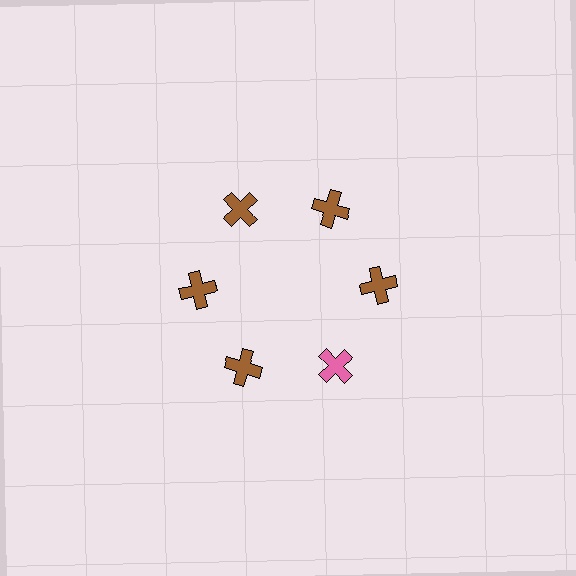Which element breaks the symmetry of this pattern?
The pink cross at roughly the 5 o'clock position breaks the symmetry. All other shapes are brown crosses.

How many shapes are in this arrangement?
There are 6 shapes arranged in a ring pattern.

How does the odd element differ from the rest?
It has a different color: pink instead of brown.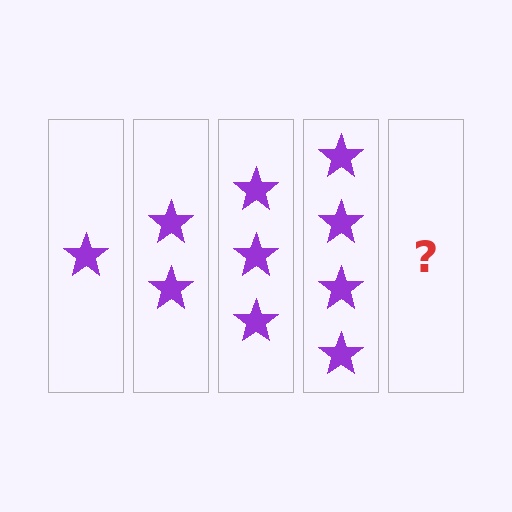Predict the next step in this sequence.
The next step is 5 stars.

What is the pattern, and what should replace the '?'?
The pattern is that each step adds one more star. The '?' should be 5 stars.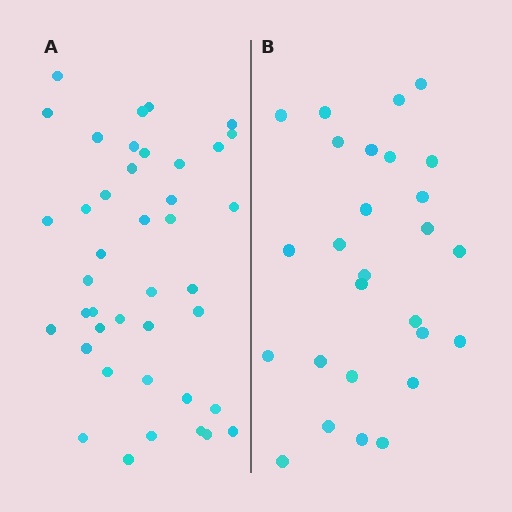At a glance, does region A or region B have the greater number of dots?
Region A (the left region) has more dots.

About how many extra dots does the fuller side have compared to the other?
Region A has approximately 15 more dots than region B.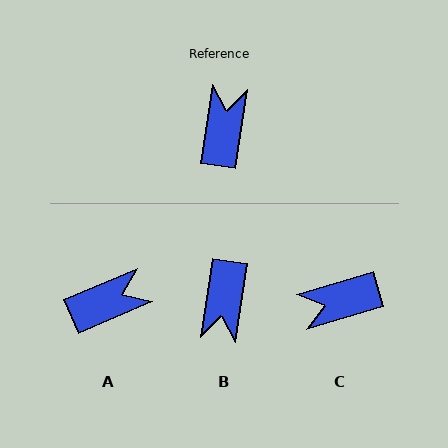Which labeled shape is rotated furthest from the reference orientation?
B, about 180 degrees away.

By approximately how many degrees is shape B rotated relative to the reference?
Approximately 180 degrees counter-clockwise.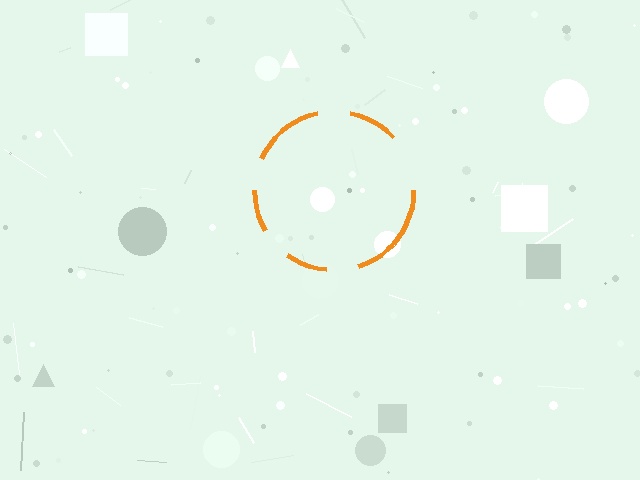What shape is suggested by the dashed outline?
The dashed outline suggests a circle.